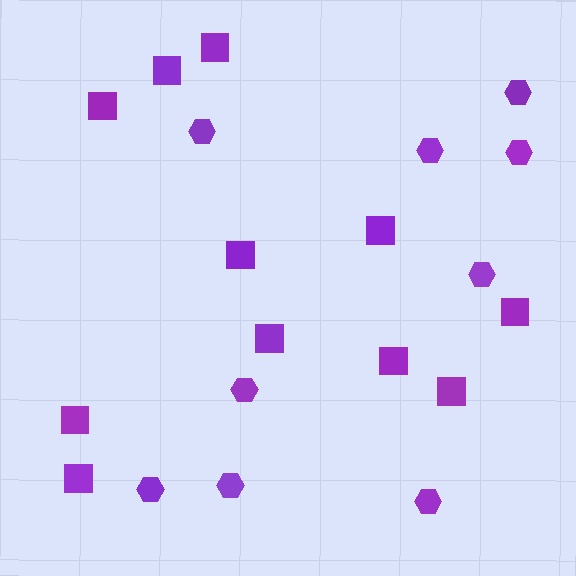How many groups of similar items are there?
There are 2 groups: one group of hexagons (9) and one group of squares (11).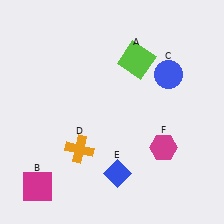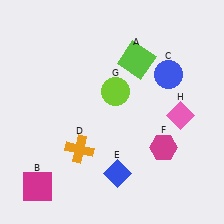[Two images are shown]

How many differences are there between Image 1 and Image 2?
There are 2 differences between the two images.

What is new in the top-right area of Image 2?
A lime circle (G) was added in the top-right area of Image 2.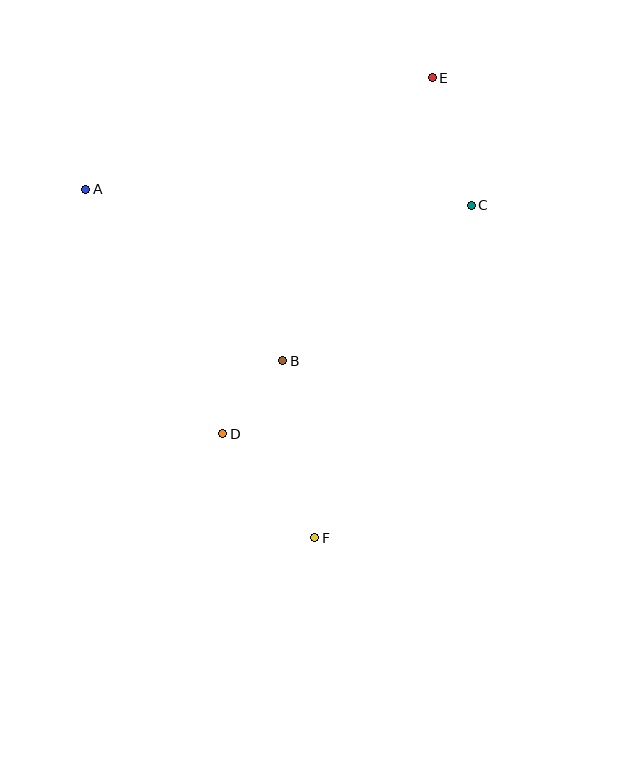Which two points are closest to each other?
Points B and D are closest to each other.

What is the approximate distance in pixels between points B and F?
The distance between B and F is approximately 180 pixels.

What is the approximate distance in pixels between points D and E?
The distance between D and E is approximately 413 pixels.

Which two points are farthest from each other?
Points E and F are farthest from each other.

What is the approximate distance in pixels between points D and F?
The distance between D and F is approximately 139 pixels.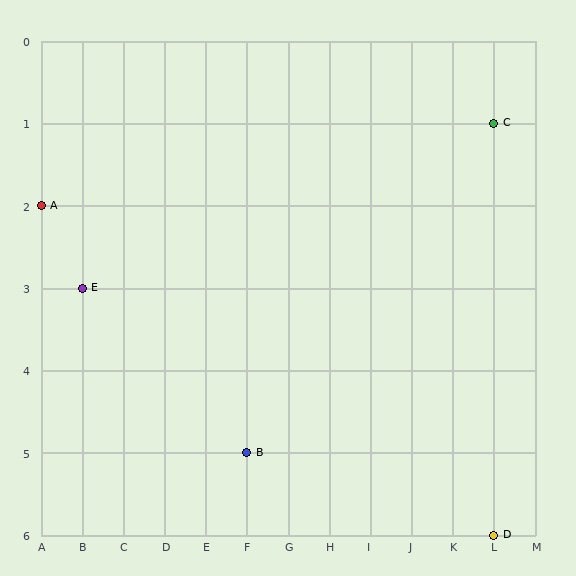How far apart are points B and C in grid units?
Points B and C are 6 columns and 4 rows apart (about 7.2 grid units diagonally).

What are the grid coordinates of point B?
Point B is at grid coordinates (F, 5).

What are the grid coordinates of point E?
Point E is at grid coordinates (B, 3).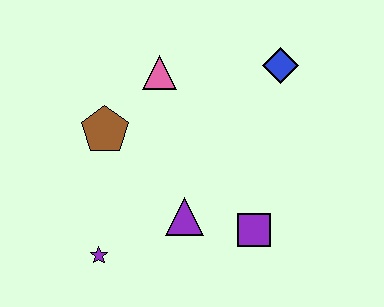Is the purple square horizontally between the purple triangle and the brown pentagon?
No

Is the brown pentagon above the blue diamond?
No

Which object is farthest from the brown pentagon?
The blue diamond is farthest from the brown pentagon.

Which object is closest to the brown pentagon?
The pink triangle is closest to the brown pentagon.